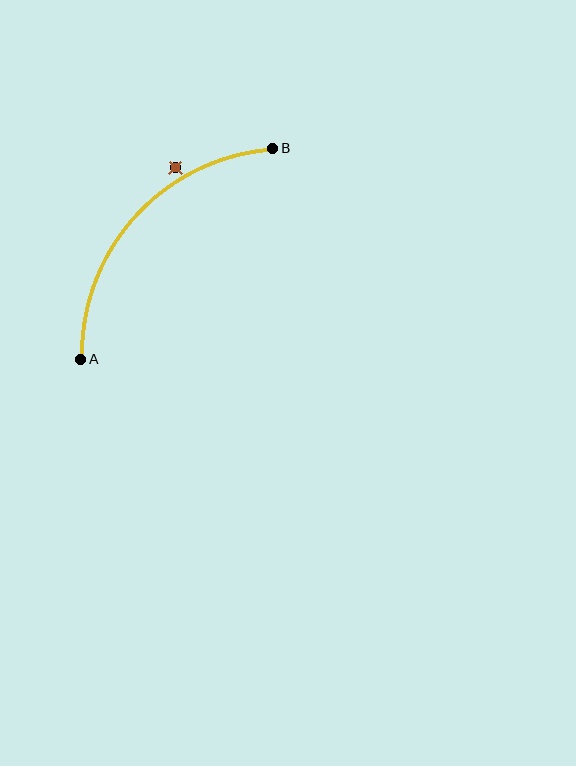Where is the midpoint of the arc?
The arc midpoint is the point on the curve farthest from the straight line joining A and B. It sits above and to the left of that line.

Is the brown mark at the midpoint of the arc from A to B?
No — the brown mark does not lie on the arc at all. It sits slightly outside the curve.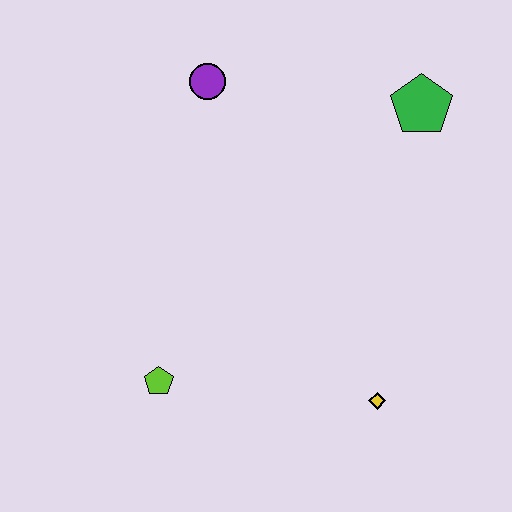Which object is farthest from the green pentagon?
The lime pentagon is farthest from the green pentagon.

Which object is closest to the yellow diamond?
The lime pentagon is closest to the yellow diamond.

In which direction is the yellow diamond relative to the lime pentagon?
The yellow diamond is to the right of the lime pentagon.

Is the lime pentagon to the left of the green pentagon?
Yes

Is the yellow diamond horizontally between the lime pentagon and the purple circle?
No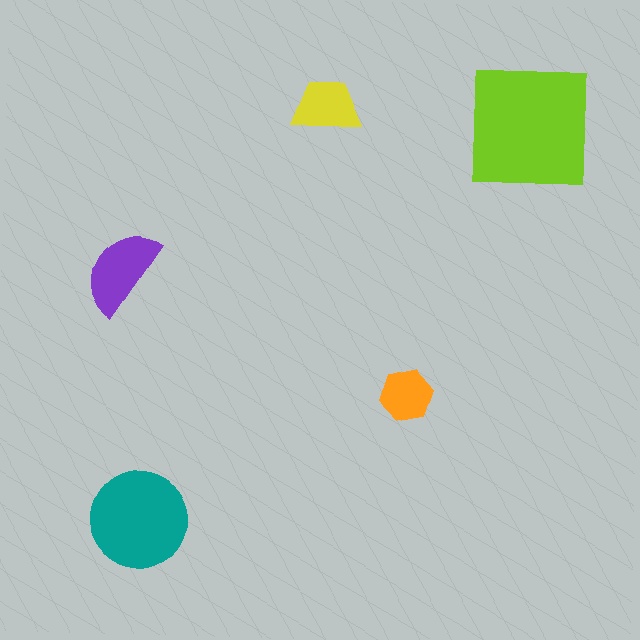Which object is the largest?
The lime square.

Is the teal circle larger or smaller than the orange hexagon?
Larger.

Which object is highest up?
The yellow trapezoid is topmost.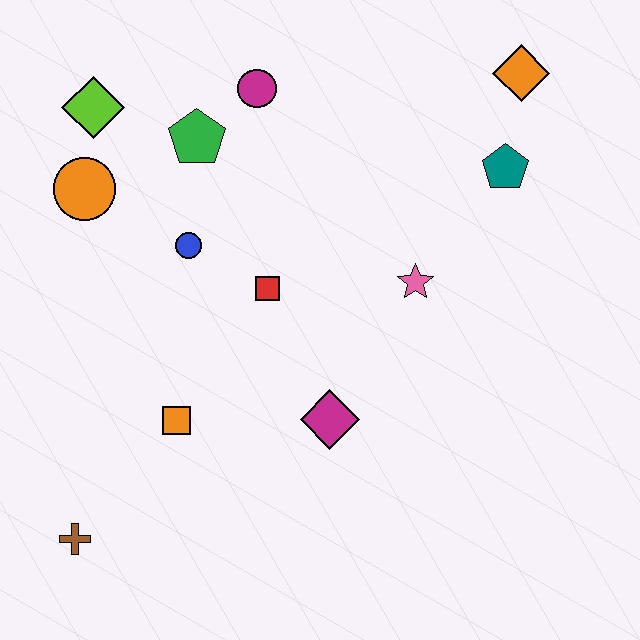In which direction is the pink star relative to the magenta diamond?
The pink star is above the magenta diamond.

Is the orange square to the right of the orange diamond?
No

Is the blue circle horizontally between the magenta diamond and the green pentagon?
No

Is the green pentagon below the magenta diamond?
No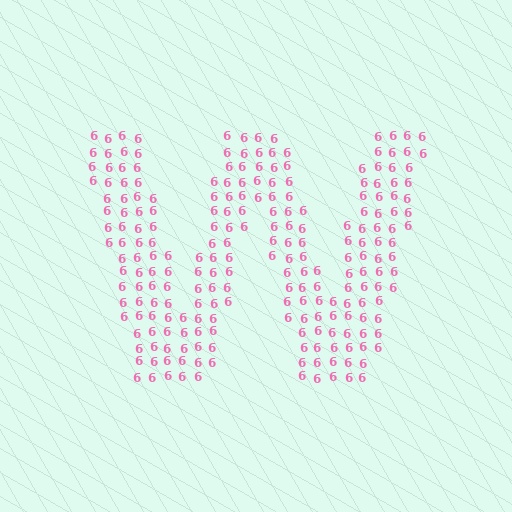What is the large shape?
The large shape is the letter W.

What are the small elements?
The small elements are digit 6's.